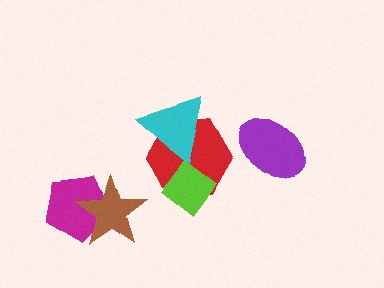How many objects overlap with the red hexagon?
2 objects overlap with the red hexagon.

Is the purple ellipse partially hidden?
No, no other shape covers it.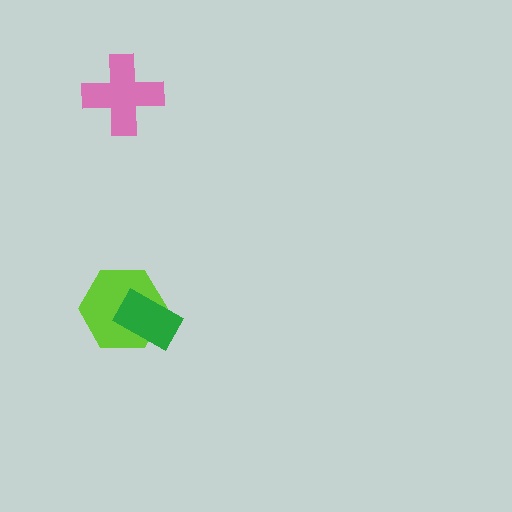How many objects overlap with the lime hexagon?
1 object overlaps with the lime hexagon.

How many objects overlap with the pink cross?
0 objects overlap with the pink cross.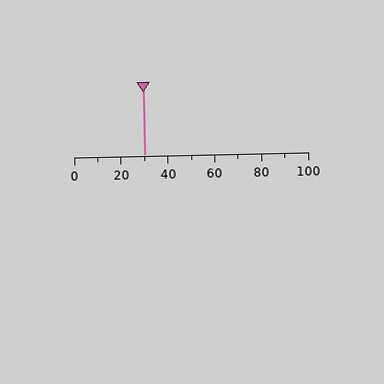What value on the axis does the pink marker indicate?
The marker indicates approximately 30.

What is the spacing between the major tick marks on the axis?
The major ticks are spaced 20 apart.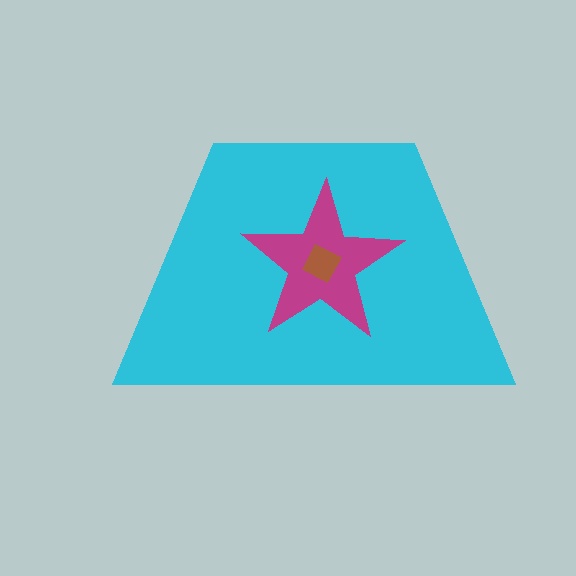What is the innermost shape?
The brown diamond.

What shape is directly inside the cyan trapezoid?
The magenta star.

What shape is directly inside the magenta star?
The brown diamond.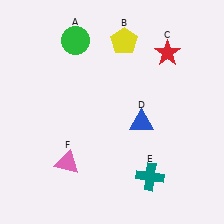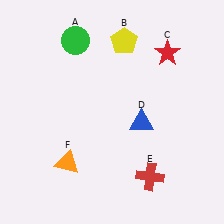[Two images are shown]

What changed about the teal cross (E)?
In Image 1, E is teal. In Image 2, it changed to red.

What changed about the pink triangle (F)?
In Image 1, F is pink. In Image 2, it changed to orange.